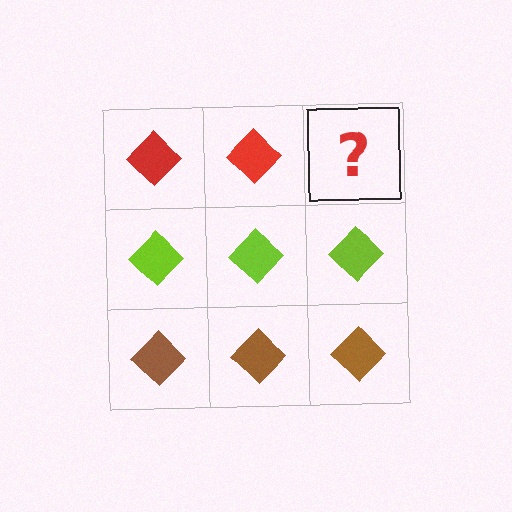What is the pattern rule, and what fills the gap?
The rule is that each row has a consistent color. The gap should be filled with a red diamond.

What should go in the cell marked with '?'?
The missing cell should contain a red diamond.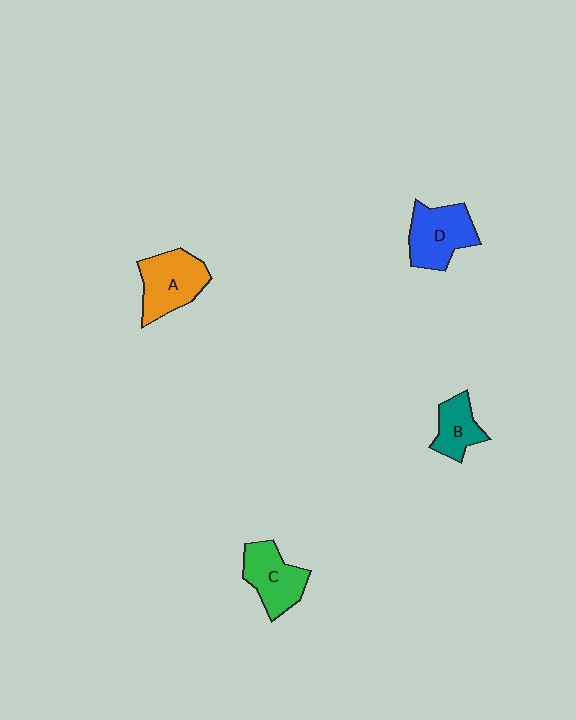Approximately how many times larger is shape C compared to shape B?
Approximately 1.4 times.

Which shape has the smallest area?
Shape B (teal).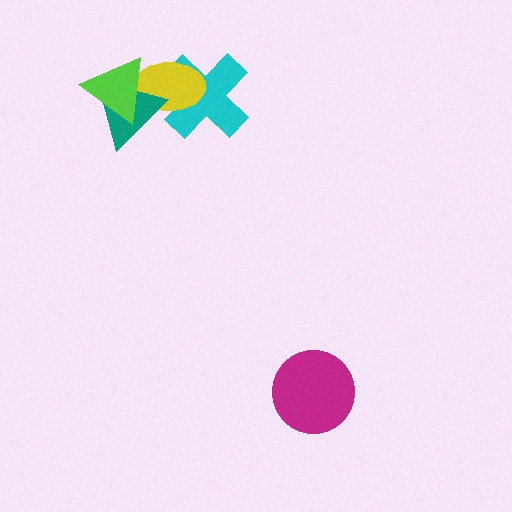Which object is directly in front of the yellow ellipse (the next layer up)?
The teal triangle is directly in front of the yellow ellipse.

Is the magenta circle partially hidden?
No, no other shape covers it.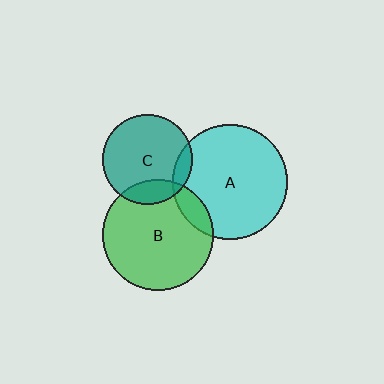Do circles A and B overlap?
Yes.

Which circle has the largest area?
Circle A (cyan).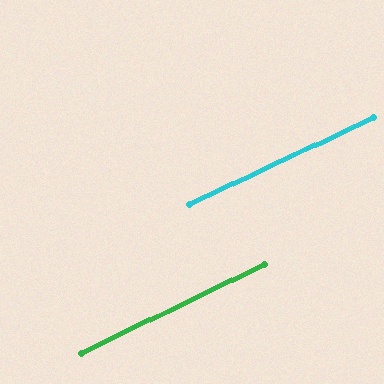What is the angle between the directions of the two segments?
Approximately 0 degrees.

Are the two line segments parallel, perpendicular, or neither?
Parallel — their directions differ by only 0.4°.